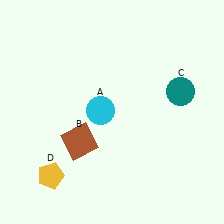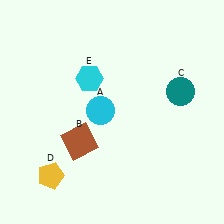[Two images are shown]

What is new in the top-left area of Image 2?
A cyan hexagon (E) was added in the top-left area of Image 2.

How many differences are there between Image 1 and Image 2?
There is 1 difference between the two images.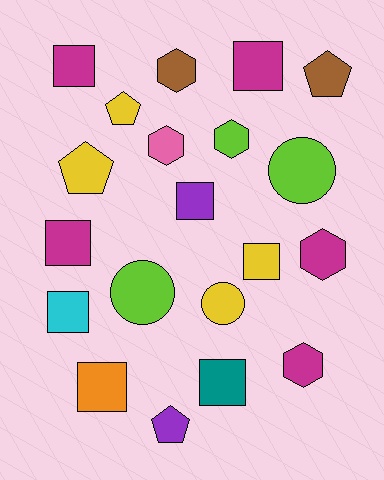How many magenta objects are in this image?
There are 5 magenta objects.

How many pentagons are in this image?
There are 4 pentagons.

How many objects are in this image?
There are 20 objects.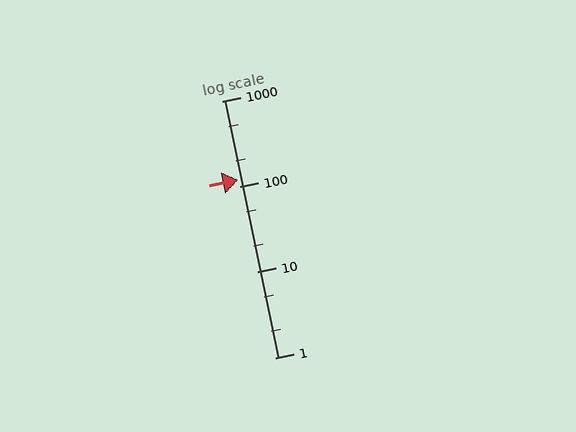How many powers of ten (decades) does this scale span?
The scale spans 3 decades, from 1 to 1000.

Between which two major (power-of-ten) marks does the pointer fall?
The pointer is between 100 and 1000.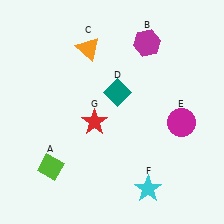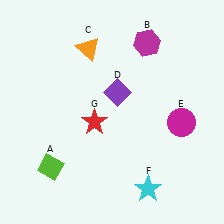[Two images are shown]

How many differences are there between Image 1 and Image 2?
There is 1 difference between the two images.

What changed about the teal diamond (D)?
In Image 1, D is teal. In Image 2, it changed to purple.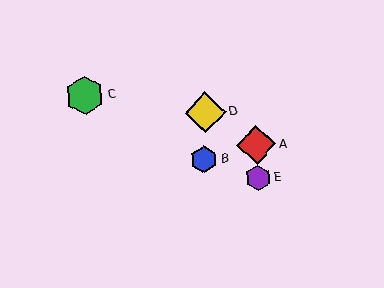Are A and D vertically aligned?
No, A is at x≈256 and D is at x≈205.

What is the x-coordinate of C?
Object C is at x≈85.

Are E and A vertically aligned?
Yes, both are at x≈258.